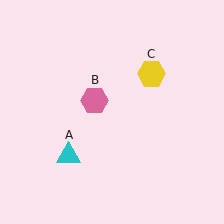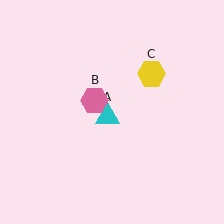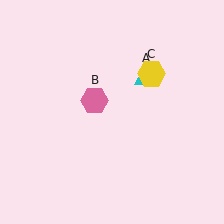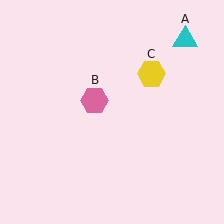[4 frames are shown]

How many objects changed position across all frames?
1 object changed position: cyan triangle (object A).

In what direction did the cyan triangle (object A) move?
The cyan triangle (object A) moved up and to the right.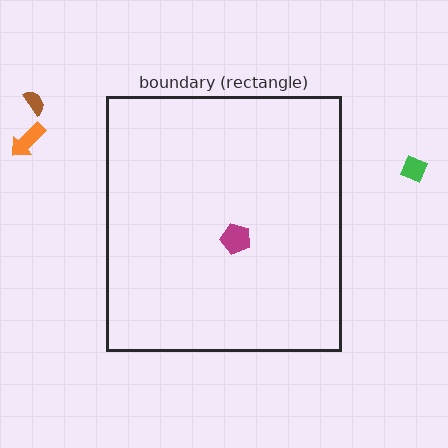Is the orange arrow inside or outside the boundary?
Outside.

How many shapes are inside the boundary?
1 inside, 3 outside.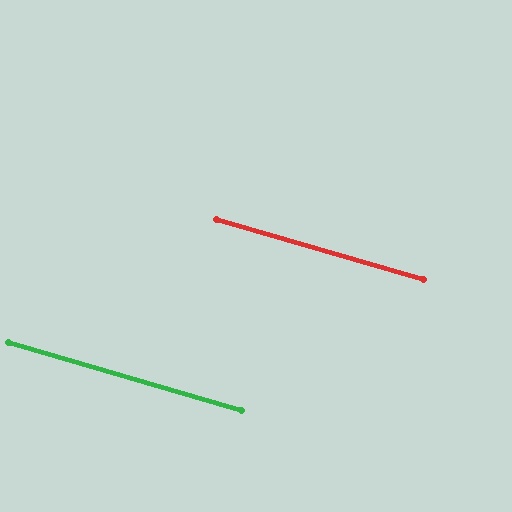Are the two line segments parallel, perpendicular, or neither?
Parallel — their directions differ by only 0.3°.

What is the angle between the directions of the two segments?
Approximately 0 degrees.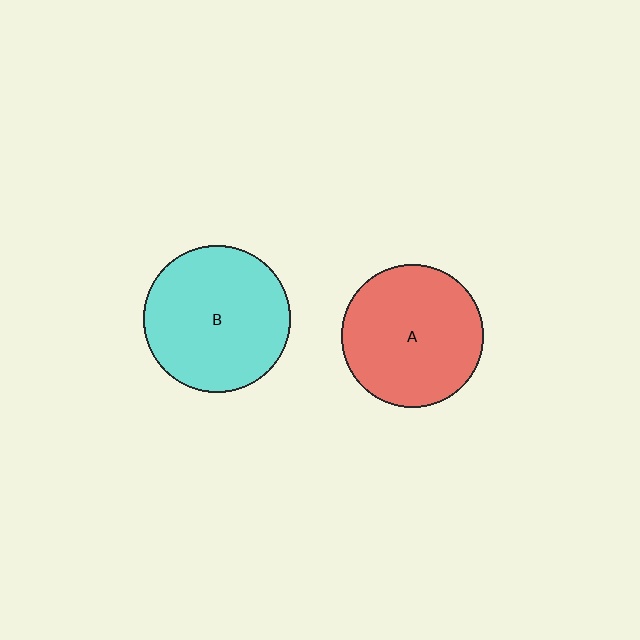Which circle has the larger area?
Circle B (cyan).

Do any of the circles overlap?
No, none of the circles overlap.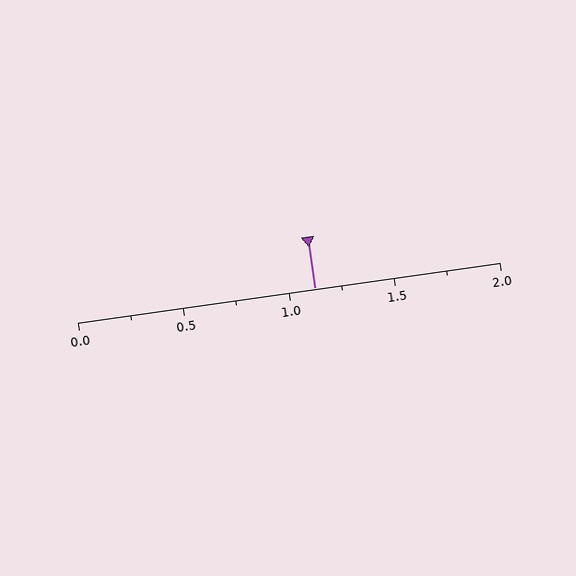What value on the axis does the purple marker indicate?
The marker indicates approximately 1.12.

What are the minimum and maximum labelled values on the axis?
The axis runs from 0.0 to 2.0.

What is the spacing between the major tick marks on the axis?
The major ticks are spaced 0.5 apart.